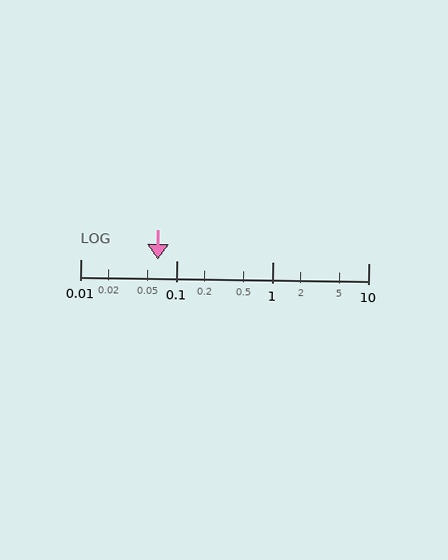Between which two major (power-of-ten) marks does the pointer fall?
The pointer is between 0.01 and 0.1.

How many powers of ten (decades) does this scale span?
The scale spans 3 decades, from 0.01 to 10.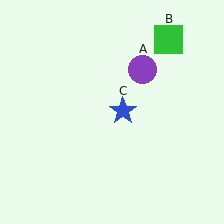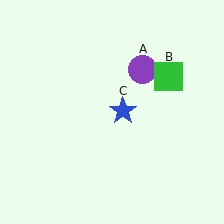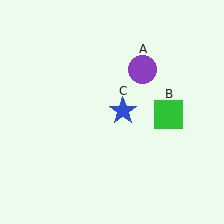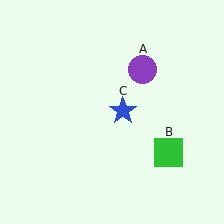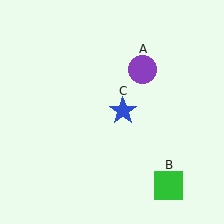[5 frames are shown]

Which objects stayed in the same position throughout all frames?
Purple circle (object A) and blue star (object C) remained stationary.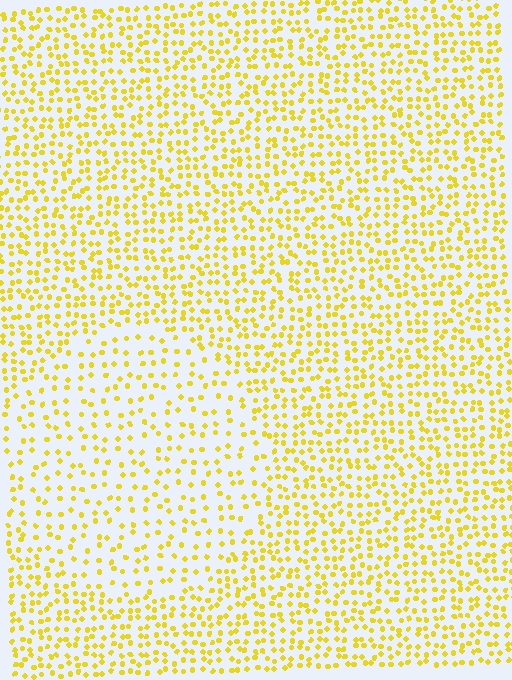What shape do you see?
I see a circle.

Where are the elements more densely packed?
The elements are more densely packed outside the circle boundary.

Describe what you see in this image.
The image contains small yellow elements arranged at two different densities. A circle-shaped region is visible where the elements are less densely packed than the surrounding area.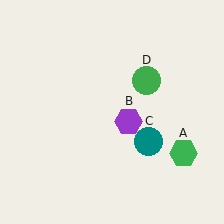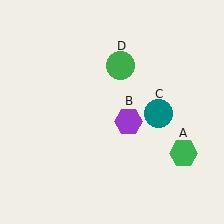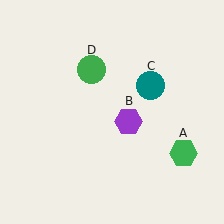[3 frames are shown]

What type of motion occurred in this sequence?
The teal circle (object C), green circle (object D) rotated counterclockwise around the center of the scene.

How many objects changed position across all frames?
2 objects changed position: teal circle (object C), green circle (object D).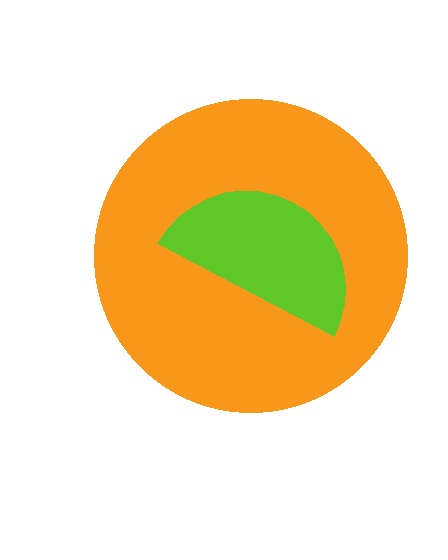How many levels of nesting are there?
2.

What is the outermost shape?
The orange circle.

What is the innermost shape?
The lime semicircle.